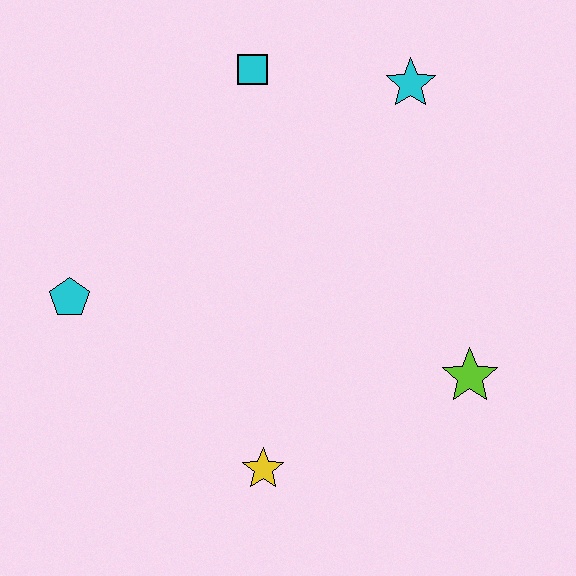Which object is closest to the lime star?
The yellow star is closest to the lime star.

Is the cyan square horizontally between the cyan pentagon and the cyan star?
Yes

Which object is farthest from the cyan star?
The yellow star is farthest from the cyan star.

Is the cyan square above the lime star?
Yes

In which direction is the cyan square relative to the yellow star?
The cyan square is above the yellow star.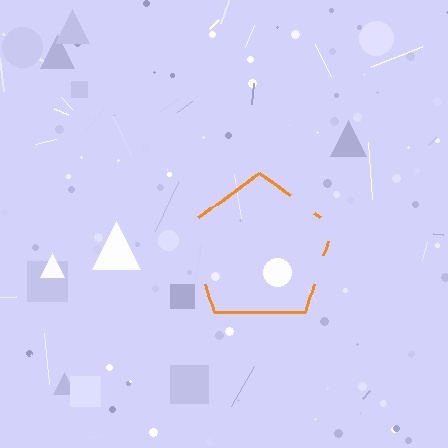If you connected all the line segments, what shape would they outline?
They would outline a pentagon.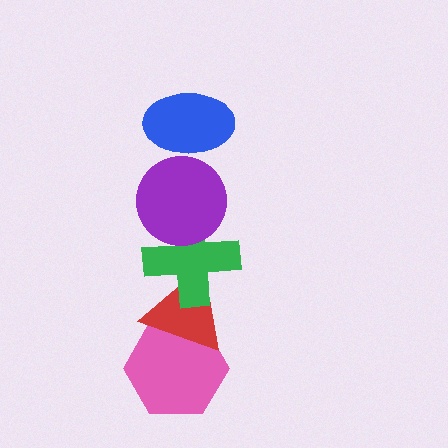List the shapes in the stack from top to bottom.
From top to bottom: the blue ellipse, the purple circle, the green cross, the red triangle, the pink hexagon.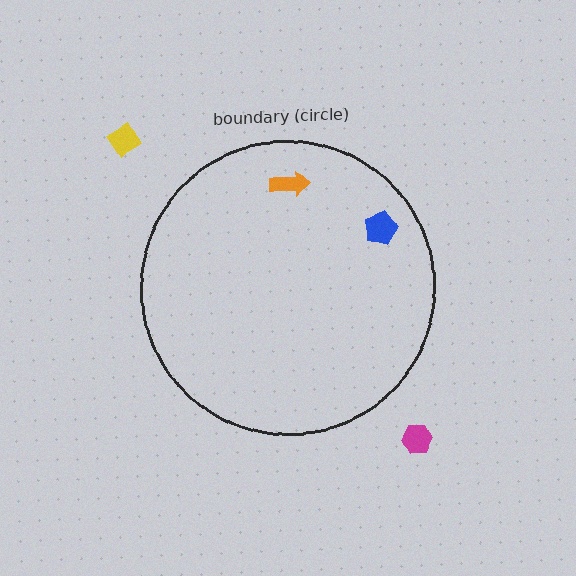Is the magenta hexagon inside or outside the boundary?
Outside.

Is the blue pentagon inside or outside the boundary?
Inside.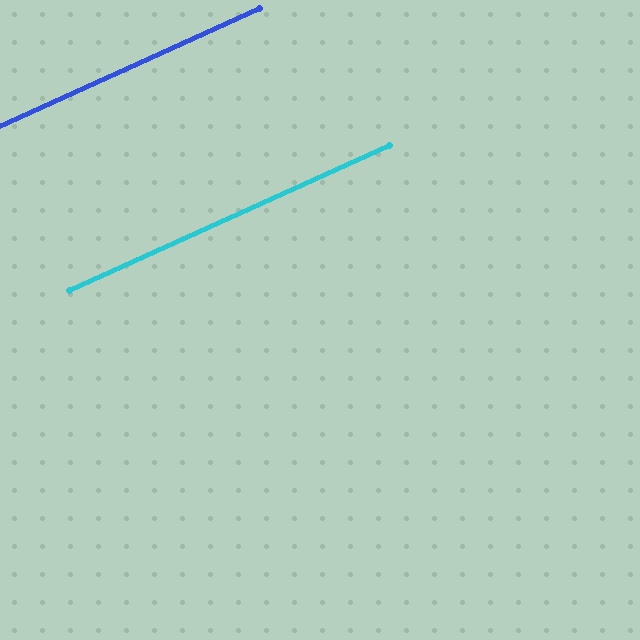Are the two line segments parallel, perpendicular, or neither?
Parallel — their directions differ by only 0.2°.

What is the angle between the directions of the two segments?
Approximately 0 degrees.